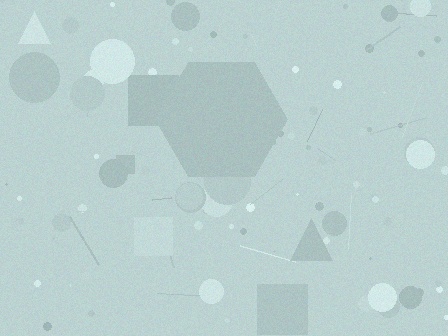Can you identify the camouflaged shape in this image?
The camouflaged shape is a hexagon.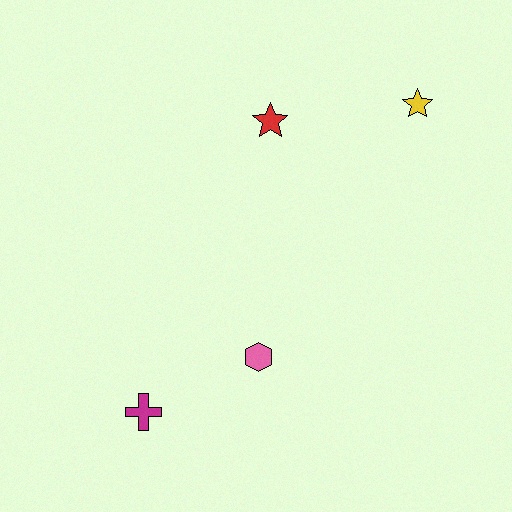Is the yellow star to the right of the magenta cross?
Yes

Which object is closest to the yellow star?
The red star is closest to the yellow star.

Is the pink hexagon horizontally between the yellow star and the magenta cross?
Yes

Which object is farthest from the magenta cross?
The yellow star is farthest from the magenta cross.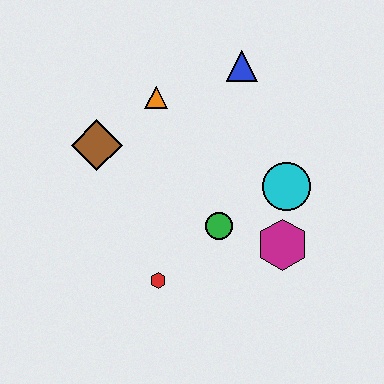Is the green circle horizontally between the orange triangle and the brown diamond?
No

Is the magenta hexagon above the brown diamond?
No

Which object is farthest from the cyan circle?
The brown diamond is farthest from the cyan circle.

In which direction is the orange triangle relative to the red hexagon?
The orange triangle is above the red hexagon.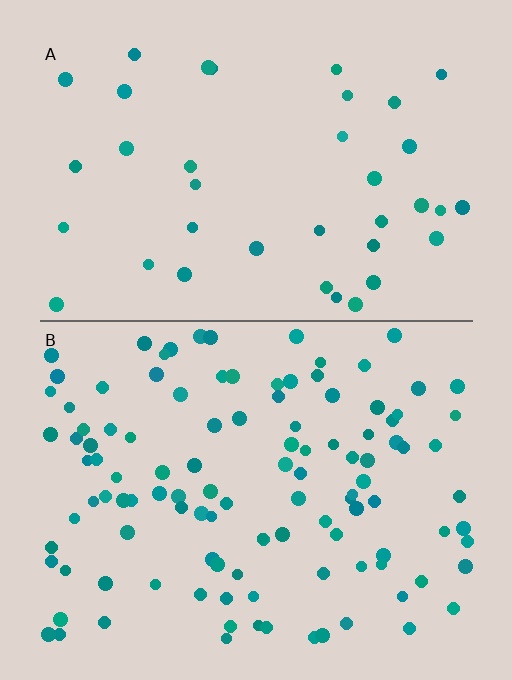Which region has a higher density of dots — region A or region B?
B (the bottom).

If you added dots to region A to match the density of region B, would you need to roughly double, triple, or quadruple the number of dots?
Approximately triple.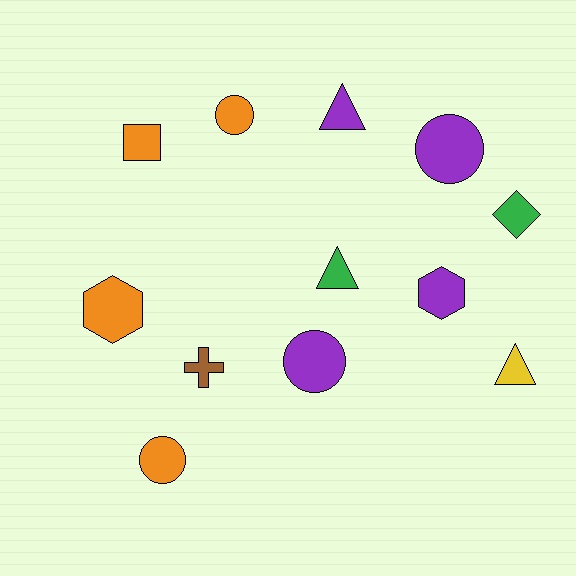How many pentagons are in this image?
There are no pentagons.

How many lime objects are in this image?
There are no lime objects.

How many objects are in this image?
There are 12 objects.